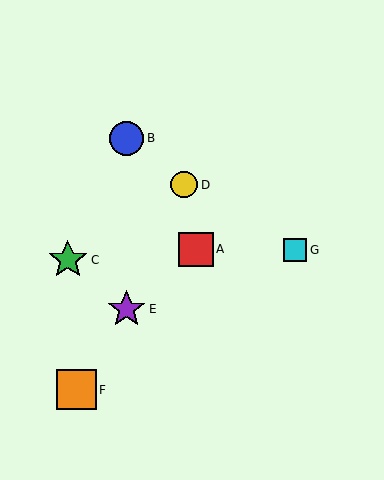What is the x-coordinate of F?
Object F is at x≈76.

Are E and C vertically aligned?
No, E is at x≈127 and C is at x≈68.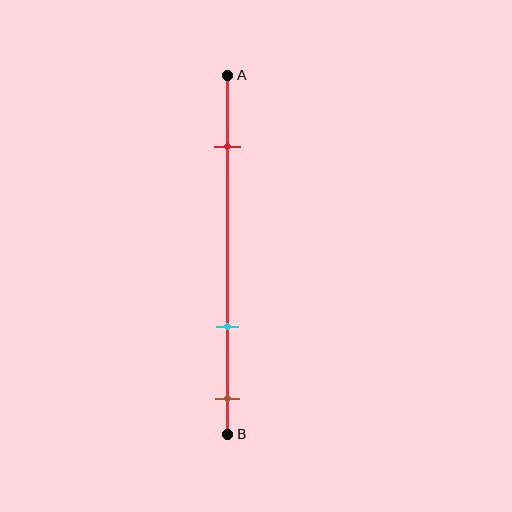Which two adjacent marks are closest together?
The cyan and brown marks are the closest adjacent pair.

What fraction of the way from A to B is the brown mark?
The brown mark is approximately 90% (0.9) of the way from A to B.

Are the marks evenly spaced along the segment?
No, the marks are not evenly spaced.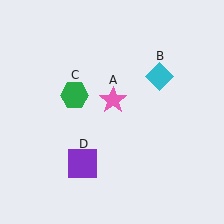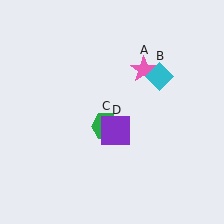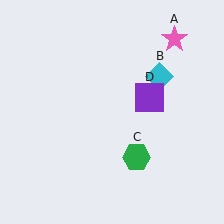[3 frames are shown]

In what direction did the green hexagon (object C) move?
The green hexagon (object C) moved down and to the right.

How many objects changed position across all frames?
3 objects changed position: pink star (object A), green hexagon (object C), purple square (object D).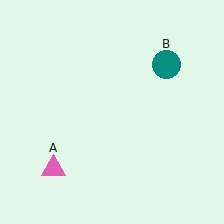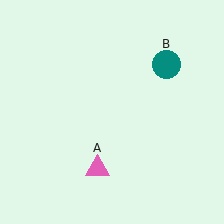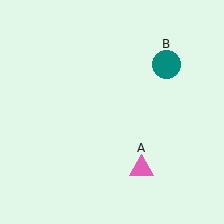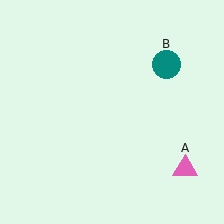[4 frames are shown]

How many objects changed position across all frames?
1 object changed position: pink triangle (object A).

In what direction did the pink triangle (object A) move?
The pink triangle (object A) moved right.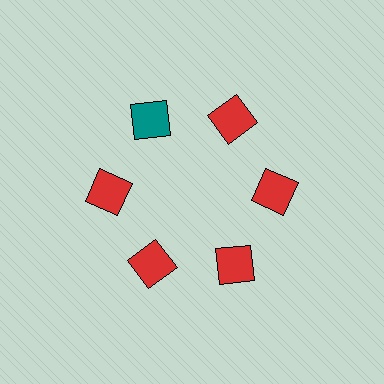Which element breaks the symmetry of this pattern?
The teal square at roughly the 11 o'clock position breaks the symmetry. All other shapes are red squares.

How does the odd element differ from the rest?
It has a different color: teal instead of red.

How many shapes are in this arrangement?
There are 6 shapes arranged in a ring pattern.